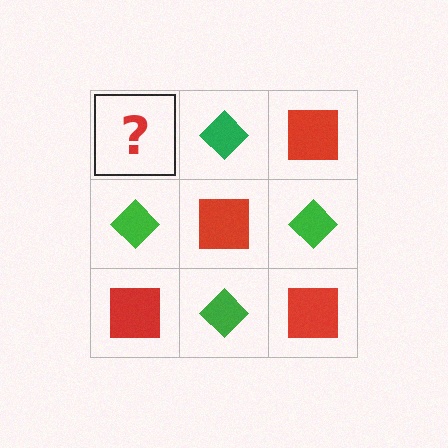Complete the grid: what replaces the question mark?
The question mark should be replaced with a red square.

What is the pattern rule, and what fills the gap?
The rule is that it alternates red square and green diamond in a checkerboard pattern. The gap should be filled with a red square.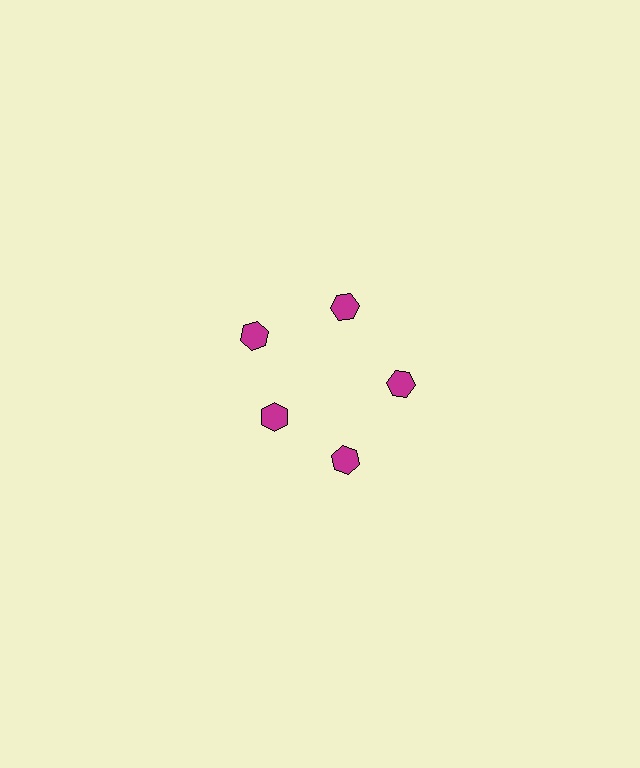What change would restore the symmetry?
The symmetry would be restored by moving it outward, back onto the ring so that all 5 hexagons sit at equal angles and equal distance from the center.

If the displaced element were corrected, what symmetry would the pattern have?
It would have 5-fold rotational symmetry — the pattern would map onto itself every 72 degrees.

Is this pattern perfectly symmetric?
No. The 5 magenta hexagons are arranged in a ring, but one element near the 8 o'clock position is pulled inward toward the center, breaking the 5-fold rotational symmetry.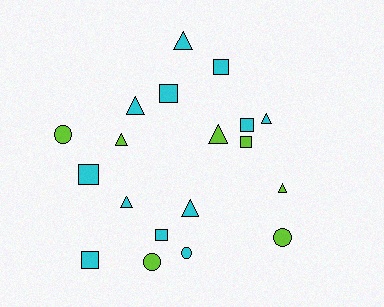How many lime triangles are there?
There are 3 lime triangles.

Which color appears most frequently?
Cyan, with 12 objects.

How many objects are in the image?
There are 19 objects.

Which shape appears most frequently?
Triangle, with 8 objects.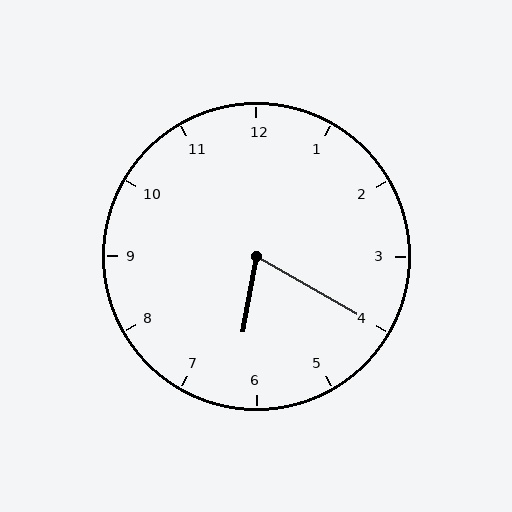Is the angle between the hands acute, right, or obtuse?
It is acute.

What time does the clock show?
6:20.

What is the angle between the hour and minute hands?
Approximately 70 degrees.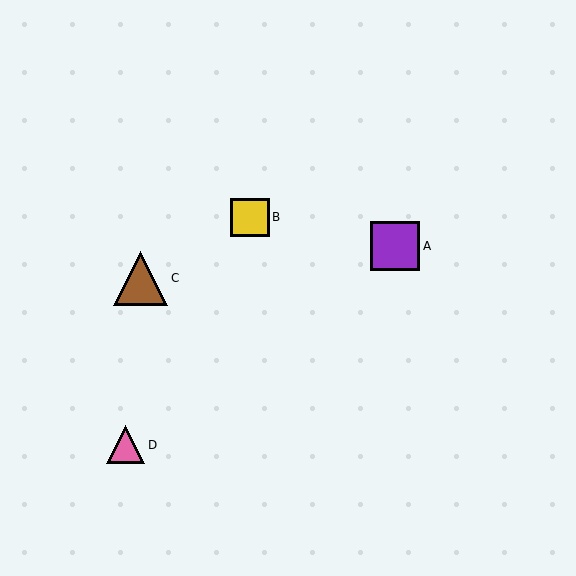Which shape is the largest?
The brown triangle (labeled C) is the largest.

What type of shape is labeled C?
Shape C is a brown triangle.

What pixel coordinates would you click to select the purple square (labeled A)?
Click at (395, 246) to select the purple square A.